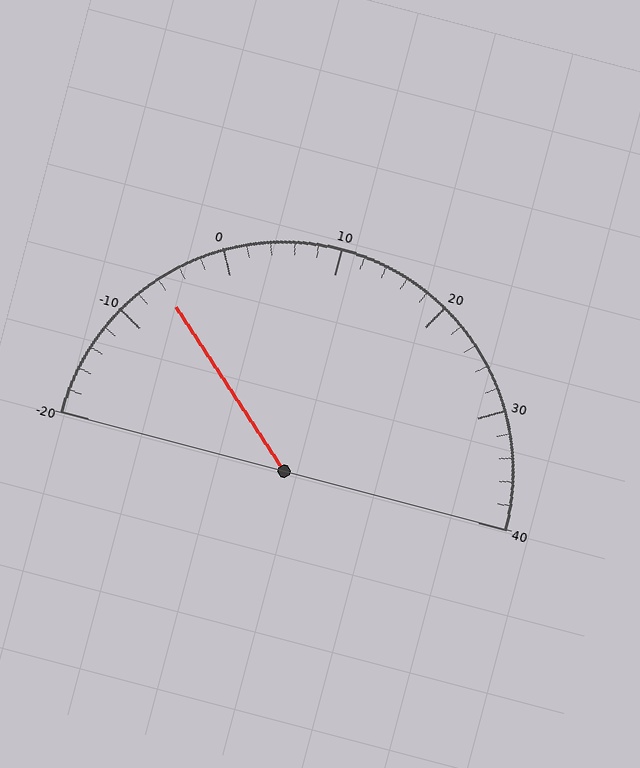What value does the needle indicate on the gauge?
The needle indicates approximately -6.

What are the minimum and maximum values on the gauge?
The gauge ranges from -20 to 40.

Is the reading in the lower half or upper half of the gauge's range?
The reading is in the lower half of the range (-20 to 40).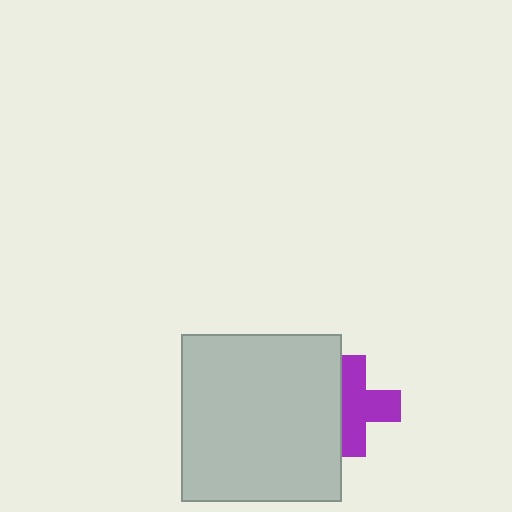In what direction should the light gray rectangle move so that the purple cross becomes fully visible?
The light gray rectangle should move left. That is the shortest direction to clear the overlap and leave the purple cross fully visible.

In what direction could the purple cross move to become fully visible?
The purple cross could move right. That would shift it out from behind the light gray rectangle entirely.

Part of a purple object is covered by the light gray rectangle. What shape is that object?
It is a cross.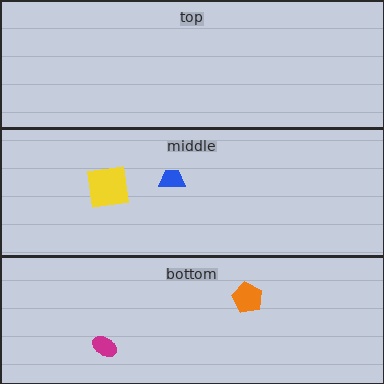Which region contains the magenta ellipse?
The bottom region.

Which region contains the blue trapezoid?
The middle region.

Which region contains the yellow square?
The middle region.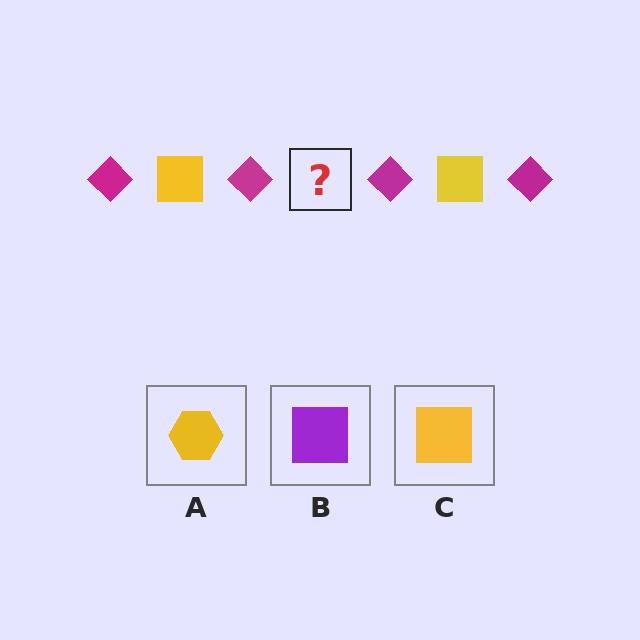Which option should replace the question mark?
Option C.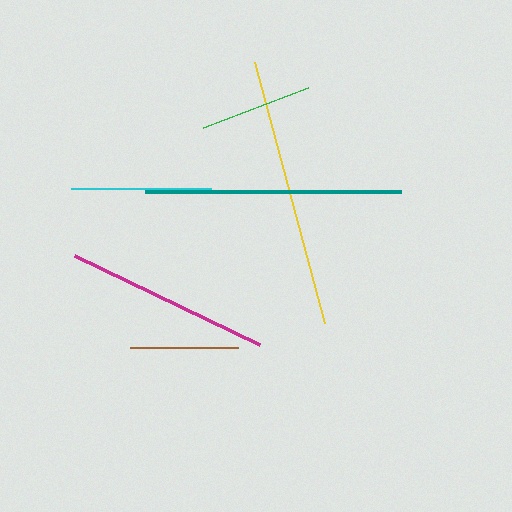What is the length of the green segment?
The green segment is approximately 112 pixels long.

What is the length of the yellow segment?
The yellow segment is approximately 271 pixels long.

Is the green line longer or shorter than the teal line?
The teal line is longer than the green line.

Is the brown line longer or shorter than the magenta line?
The magenta line is longer than the brown line.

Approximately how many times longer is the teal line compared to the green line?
The teal line is approximately 2.3 times the length of the green line.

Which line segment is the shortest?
The brown line is the shortest at approximately 108 pixels.